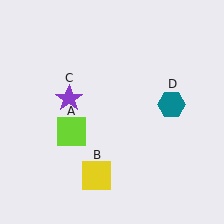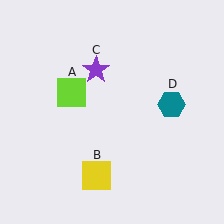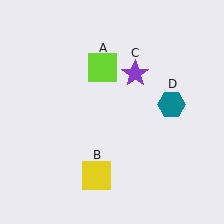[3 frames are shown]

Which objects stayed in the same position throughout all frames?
Yellow square (object B) and teal hexagon (object D) remained stationary.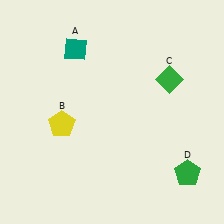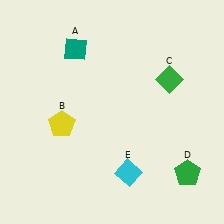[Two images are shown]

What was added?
A cyan diamond (E) was added in Image 2.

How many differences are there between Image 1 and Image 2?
There is 1 difference between the two images.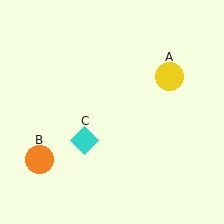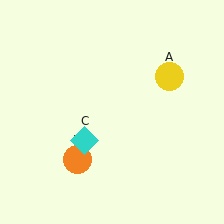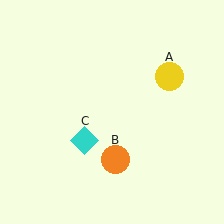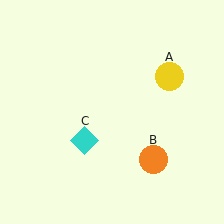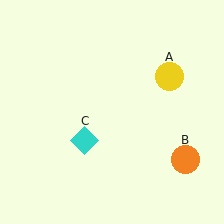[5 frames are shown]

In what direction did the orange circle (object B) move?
The orange circle (object B) moved right.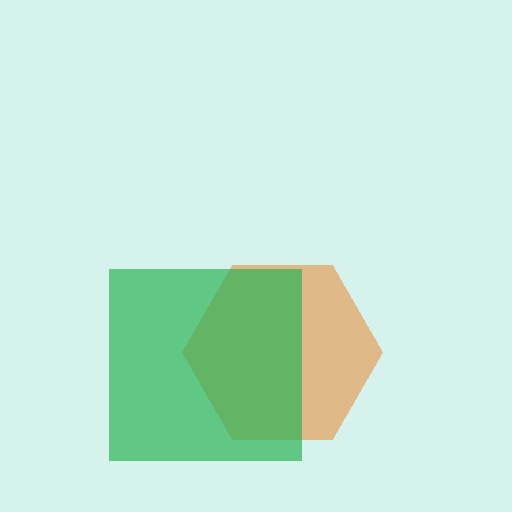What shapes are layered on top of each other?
The layered shapes are: an orange hexagon, a green square.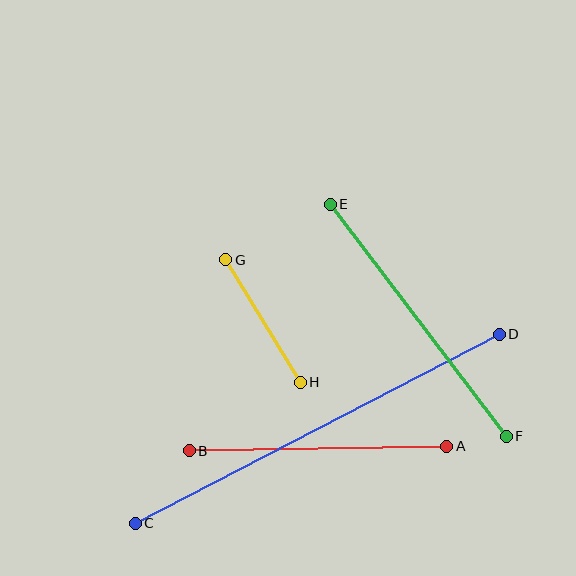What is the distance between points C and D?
The distance is approximately 410 pixels.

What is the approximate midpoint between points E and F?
The midpoint is at approximately (418, 320) pixels.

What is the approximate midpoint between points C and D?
The midpoint is at approximately (317, 429) pixels.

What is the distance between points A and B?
The distance is approximately 257 pixels.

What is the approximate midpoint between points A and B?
The midpoint is at approximately (318, 448) pixels.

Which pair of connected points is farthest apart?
Points C and D are farthest apart.